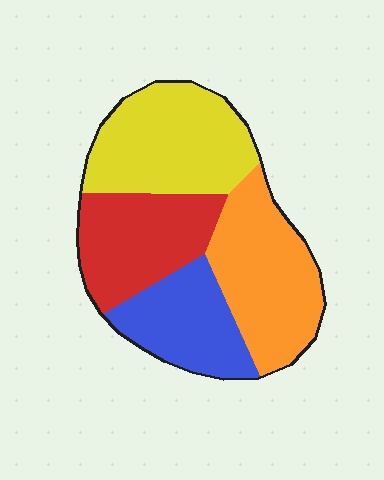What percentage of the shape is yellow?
Yellow covers 29% of the shape.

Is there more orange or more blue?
Orange.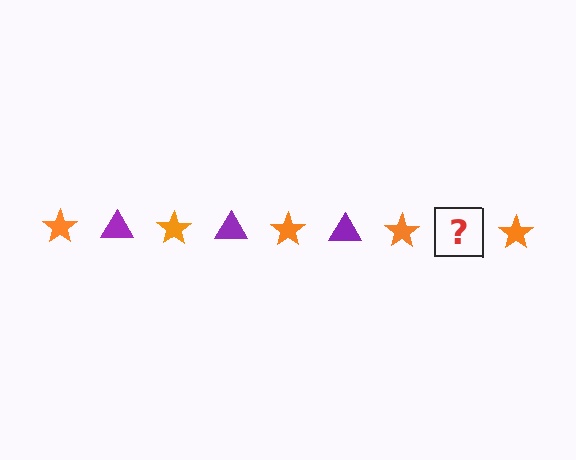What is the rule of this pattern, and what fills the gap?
The rule is that the pattern alternates between orange star and purple triangle. The gap should be filled with a purple triangle.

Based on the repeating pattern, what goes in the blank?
The blank should be a purple triangle.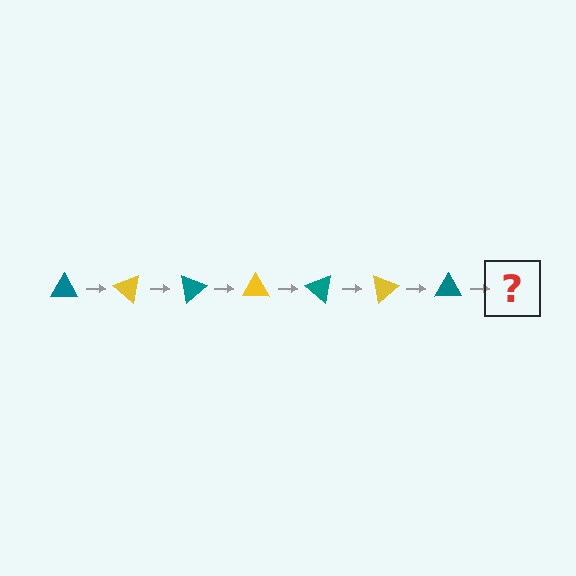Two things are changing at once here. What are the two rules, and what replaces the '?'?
The two rules are that it rotates 40 degrees each step and the color cycles through teal and yellow. The '?' should be a yellow triangle, rotated 280 degrees from the start.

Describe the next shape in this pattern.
It should be a yellow triangle, rotated 280 degrees from the start.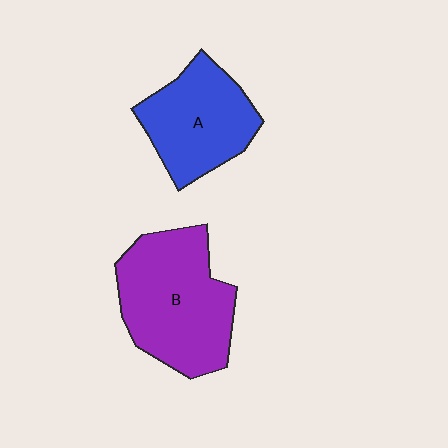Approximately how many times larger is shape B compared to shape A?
Approximately 1.3 times.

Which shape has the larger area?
Shape B (purple).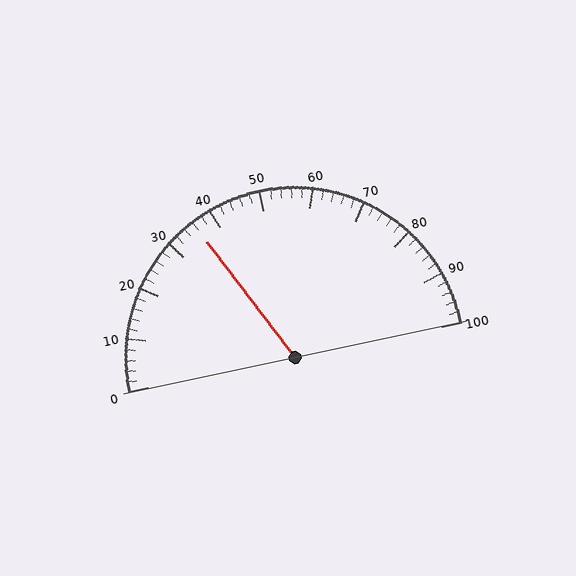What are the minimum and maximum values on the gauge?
The gauge ranges from 0 to 100.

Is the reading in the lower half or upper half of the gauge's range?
The reading is in the lower half of the range (0 to 100).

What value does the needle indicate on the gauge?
The needle indicates approximately 36.